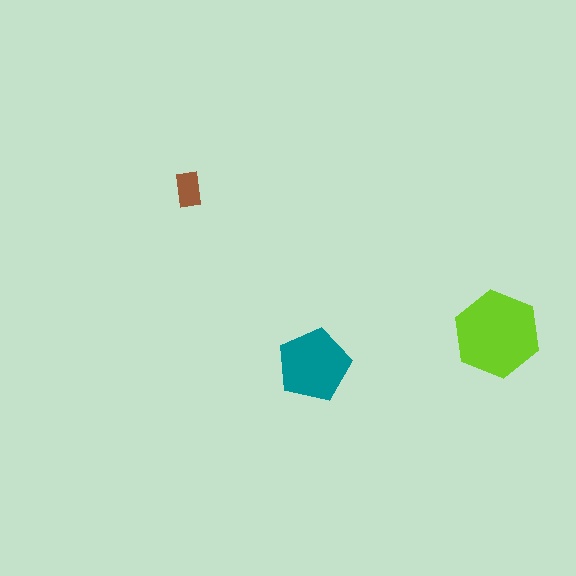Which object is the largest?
The lime hexagon.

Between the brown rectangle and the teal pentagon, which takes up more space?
The teal pentagon.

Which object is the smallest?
The brown rectangle.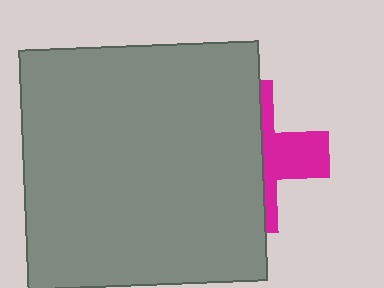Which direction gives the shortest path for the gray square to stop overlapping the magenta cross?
Moving left gives the shortest separation.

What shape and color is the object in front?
The object in front is a gray square.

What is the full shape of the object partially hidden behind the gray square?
The partially hidden object is a magenta cross.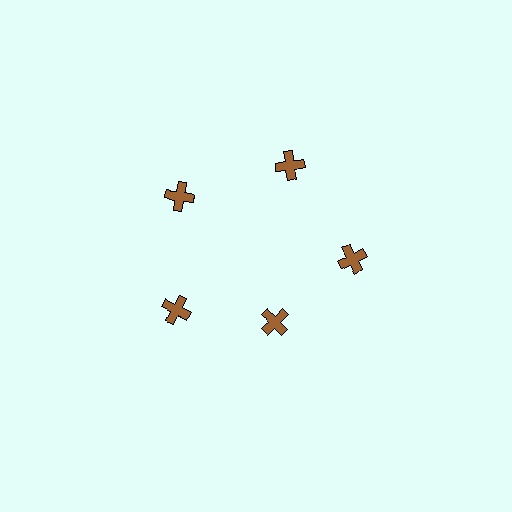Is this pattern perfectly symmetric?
No. The 5 brown crosses are arranged in a ring, but one element near the 5 o'clock position is pulled inward toward the center, breaking the 5-fold rotational symmetry.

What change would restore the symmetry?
The symmetry would be restored by moving it outward, back onto the ring so that all 5 crosses sit at equal angles and equal distance from the center.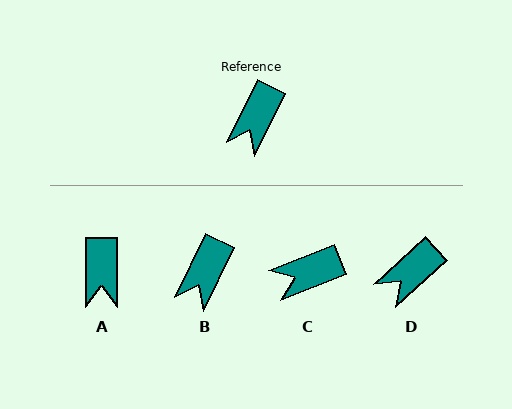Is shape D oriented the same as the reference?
No, it is off by about 21 degrees.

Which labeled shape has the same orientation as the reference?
B.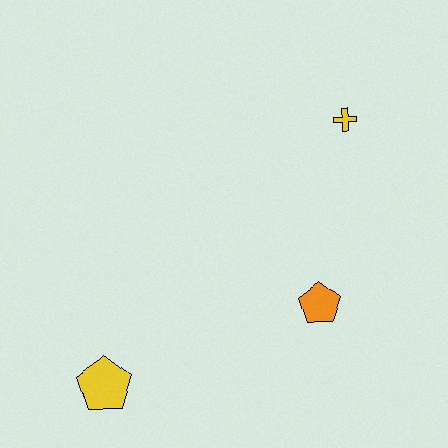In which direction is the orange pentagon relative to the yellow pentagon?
The orange pentagon is to the right of the yellow pentagon.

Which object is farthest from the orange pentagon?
The yellow pentagon is farthest from the orange pentagon.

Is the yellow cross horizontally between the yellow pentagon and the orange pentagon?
No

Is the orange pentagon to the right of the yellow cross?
No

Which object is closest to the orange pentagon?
The yellow cross is closest to the orange pentagon.